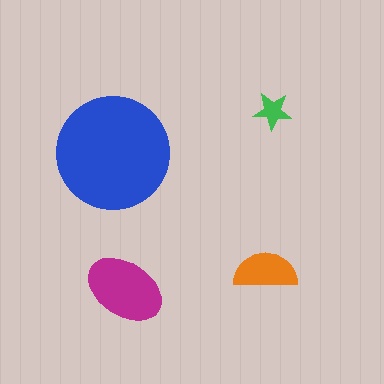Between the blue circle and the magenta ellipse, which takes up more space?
The blue circle.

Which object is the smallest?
The green star.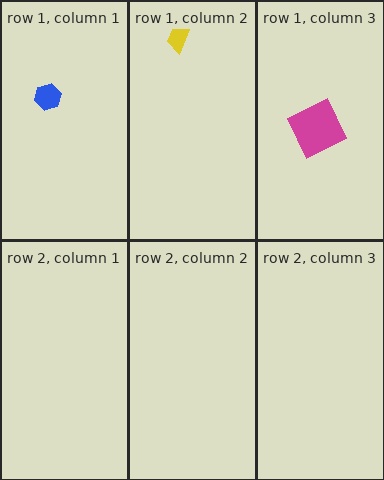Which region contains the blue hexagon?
The row 1, column 1 region.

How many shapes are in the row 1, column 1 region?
1.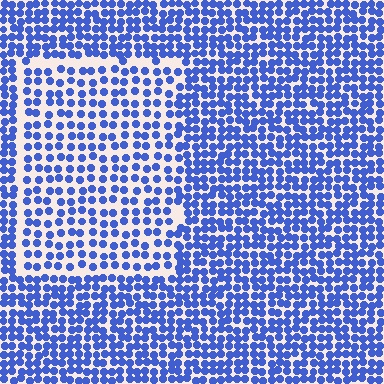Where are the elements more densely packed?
The elements are more densely packed outside the rectangle boundary.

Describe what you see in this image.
The image contains small blue elements arranged at two different densities. A rectangle-shaped region is visible where the elements are less densely packed than the surrounding area.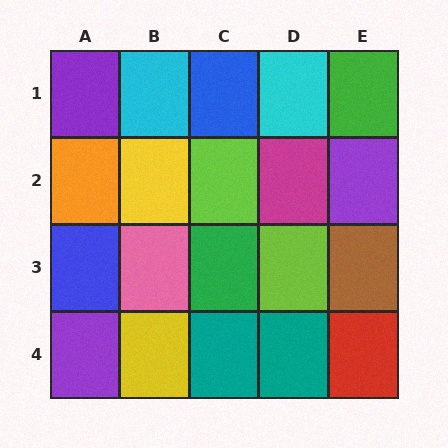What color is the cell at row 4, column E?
Red.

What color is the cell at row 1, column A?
Purple.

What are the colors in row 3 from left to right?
Blue, pink, green, lime, brown.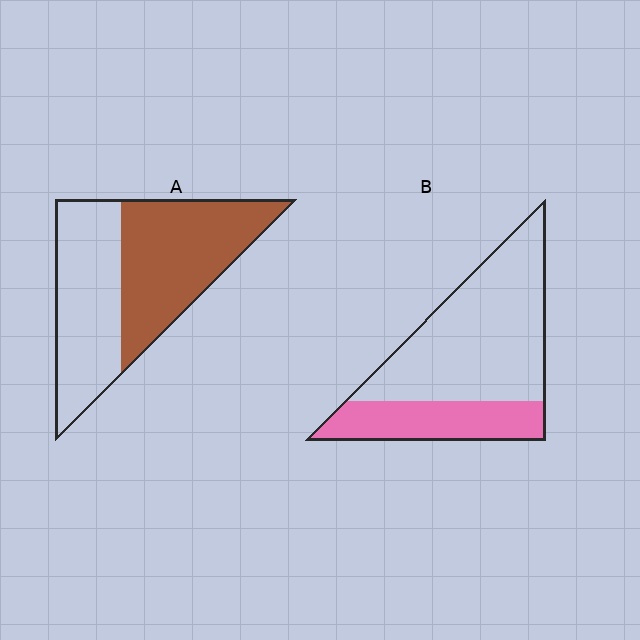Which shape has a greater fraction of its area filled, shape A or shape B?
Shape A.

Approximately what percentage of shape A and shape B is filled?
A is approximately 55% and B is approximately 30%.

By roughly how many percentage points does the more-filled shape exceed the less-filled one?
By roughly 25 percentage points (A over B).